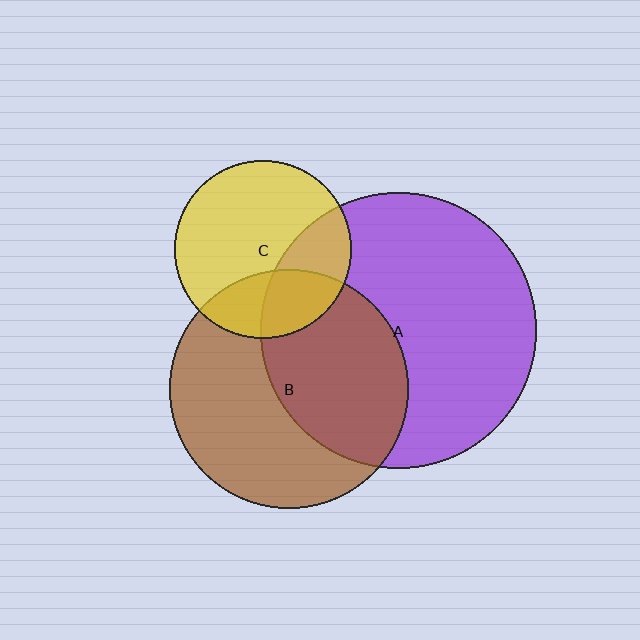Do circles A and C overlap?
Yes.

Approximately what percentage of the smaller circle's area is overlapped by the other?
Approximately 30%.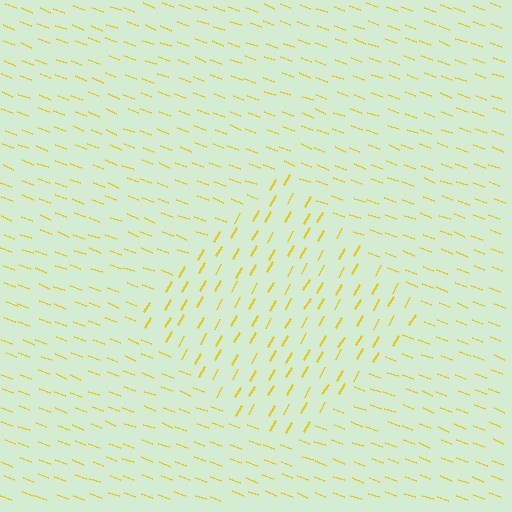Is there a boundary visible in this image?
Yes, there is a texture boundary formed by a change in line orientation.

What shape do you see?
I see a diamond.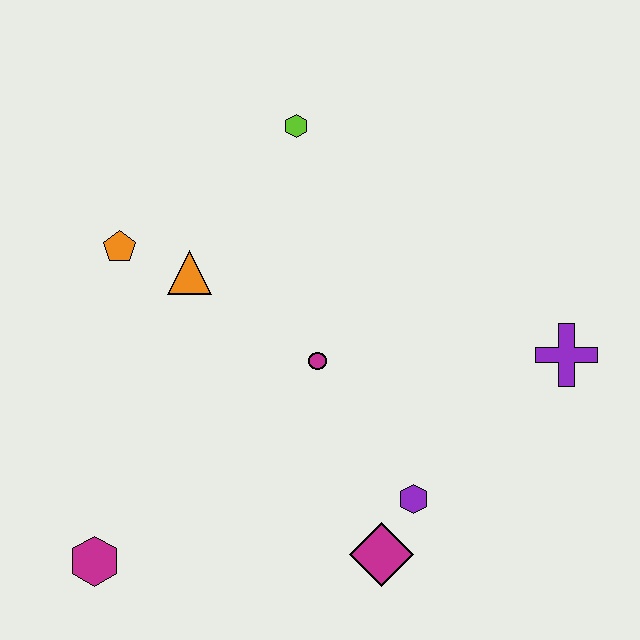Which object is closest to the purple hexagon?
The magenta diamond is closest to the purple hexagon.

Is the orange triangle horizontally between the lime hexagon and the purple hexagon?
No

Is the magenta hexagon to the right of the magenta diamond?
No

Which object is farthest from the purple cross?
The magenta hexagon is farthest from the purple cross.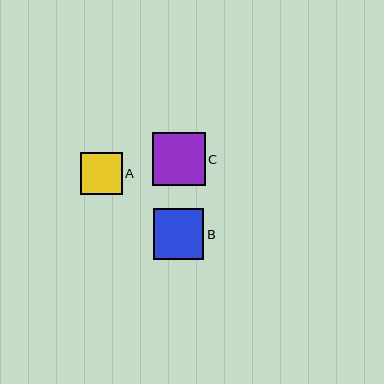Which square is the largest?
Square C is the largest with a size of approximately 53 pixels.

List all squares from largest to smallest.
From largest to smallest: C, B, A.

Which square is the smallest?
Square A is the smallest with a size of approximately 42 pixels.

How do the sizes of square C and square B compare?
Square C and square B are approximately the same size.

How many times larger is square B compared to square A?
Square B is approximately 1.2 times the size of square A.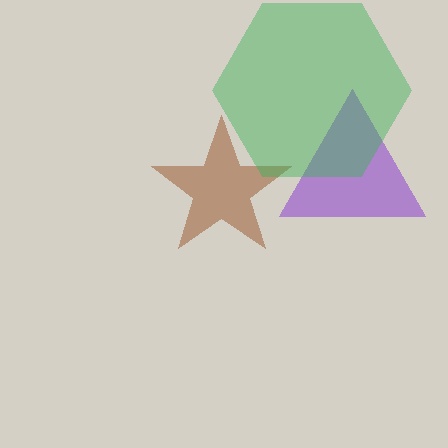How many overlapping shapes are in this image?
There are 3 overlapping shapes in the image.